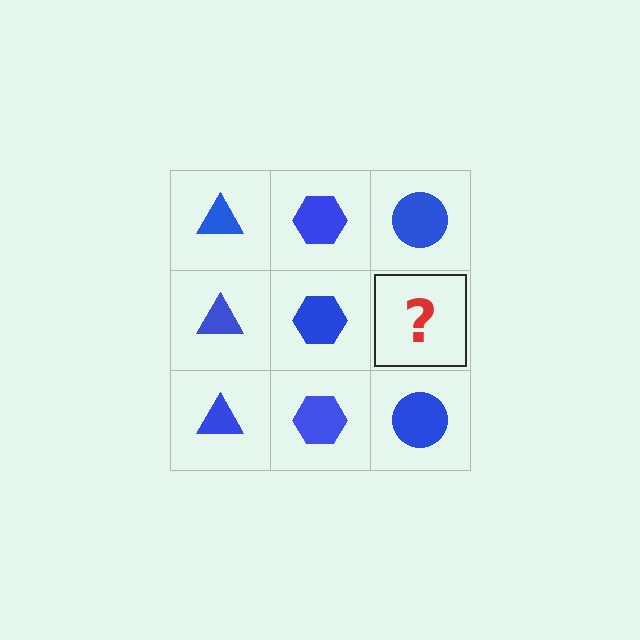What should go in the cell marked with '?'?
The missing cell should contain a blue circle.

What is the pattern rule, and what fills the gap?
The rule is that each column has a consistent shape. The gap should be filled with a blue circle.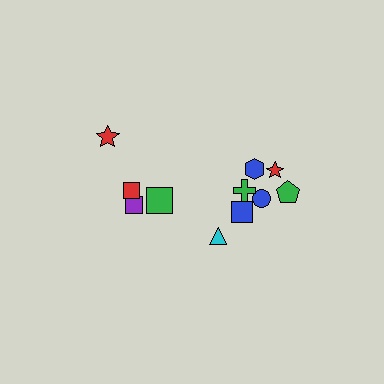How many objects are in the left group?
There are 4 objects.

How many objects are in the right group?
There are 7 objects.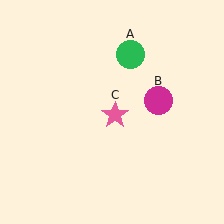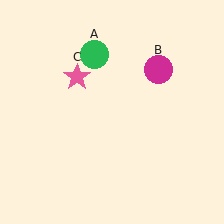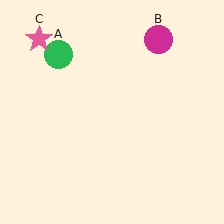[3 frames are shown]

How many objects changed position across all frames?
3 objects changed position: green circle (object A), magenta circle (object B), pink star (object C).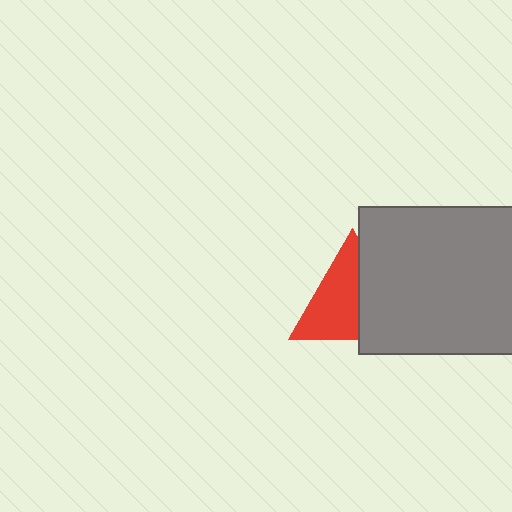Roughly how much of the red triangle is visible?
About half of it is visible (roughly 57%).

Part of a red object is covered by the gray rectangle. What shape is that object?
It is a triangle.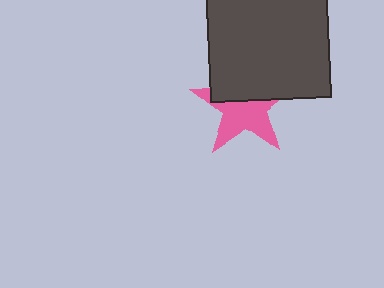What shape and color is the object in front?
The object in front is a dark gray square.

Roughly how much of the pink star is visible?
About half of it is visible (roughly 57%).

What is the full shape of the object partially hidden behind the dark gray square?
The partially hidden object is a pink star.